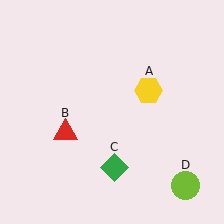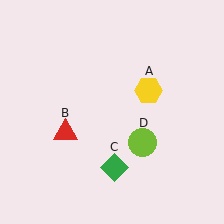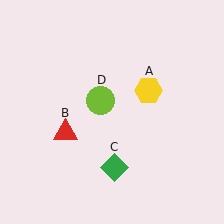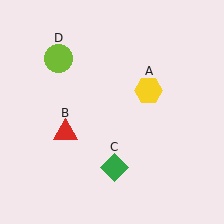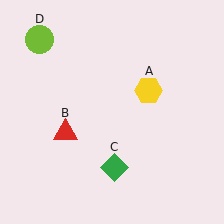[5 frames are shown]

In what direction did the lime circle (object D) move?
The lime circle (object D) moved up and to the left.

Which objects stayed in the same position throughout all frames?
Yellow hexagon (object A) and red triangle (object B) and green diamond (object C) remained stationary.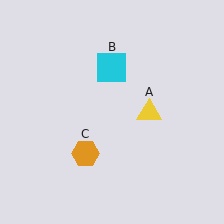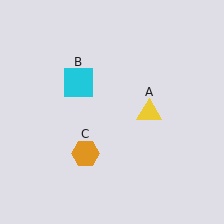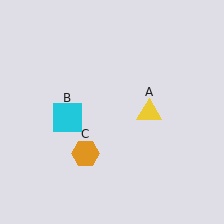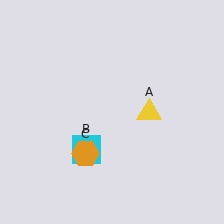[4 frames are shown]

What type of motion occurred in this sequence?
The cyan square (object B) rotated counterclockwise around the center of the scene.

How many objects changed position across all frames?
1 object changed position: cyan square (object B).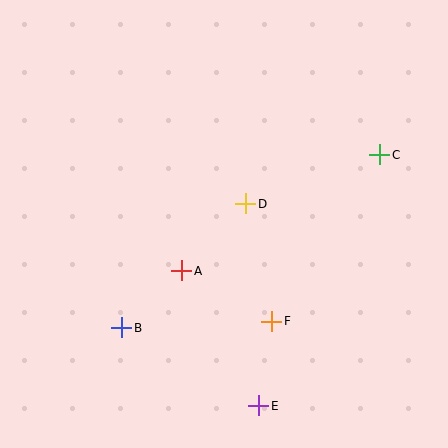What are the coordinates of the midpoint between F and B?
The midpoint between F and B is at (197, 324).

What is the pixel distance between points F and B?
The distance between F and B is 150 pixels.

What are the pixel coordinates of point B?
Point B is at (122, 328).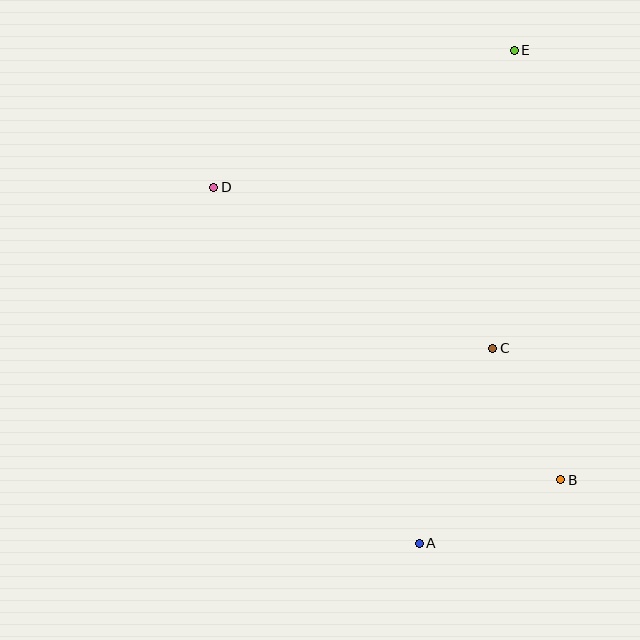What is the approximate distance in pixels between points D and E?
The distance between D and E is approximately 330 pixels.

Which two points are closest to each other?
Points B and C are closest to each other.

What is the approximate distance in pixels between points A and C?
The distance between A and C is approximately 208 pixels.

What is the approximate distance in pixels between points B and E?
The distance between B and E is approximately 432 pixels.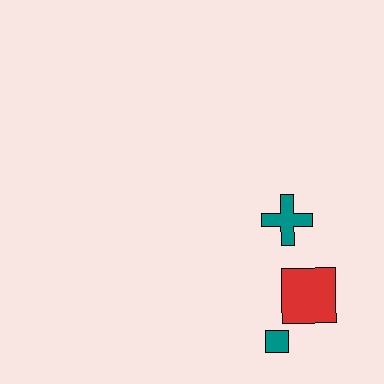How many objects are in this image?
There are 3 objects.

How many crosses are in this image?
There is 1 cross.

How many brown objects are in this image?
There are no brown objects.